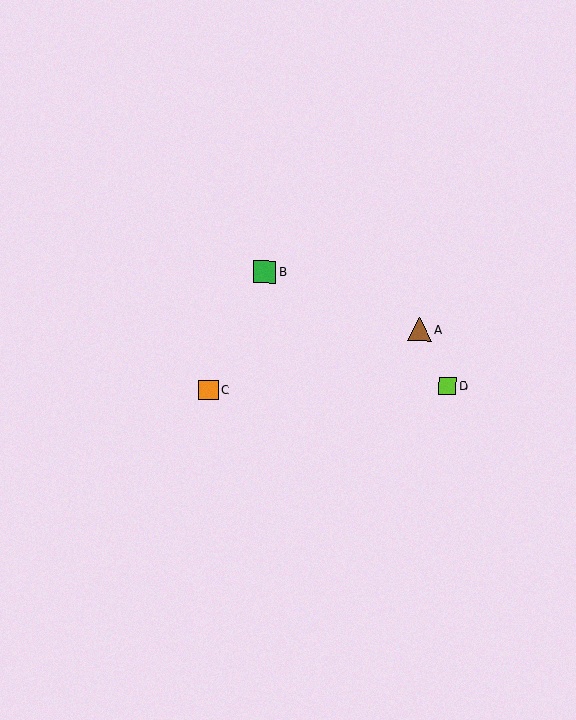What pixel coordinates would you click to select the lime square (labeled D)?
Click at (448, 386) to select the lime square D.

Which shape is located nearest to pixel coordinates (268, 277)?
The green square (labeled B) at (265, 272) is nearest to that location.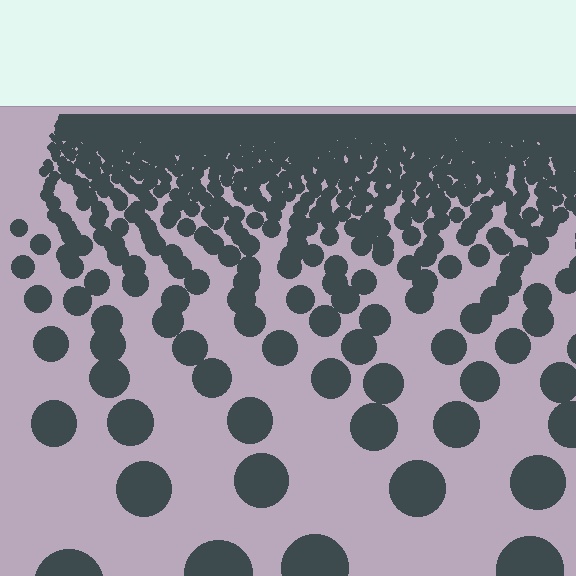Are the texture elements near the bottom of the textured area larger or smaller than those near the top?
Larger. Near the bottom, elements are closer to the viewer and appear at a bigger on-screen size.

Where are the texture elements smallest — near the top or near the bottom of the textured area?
Near the top.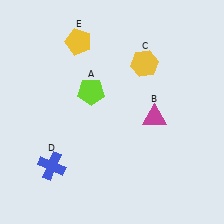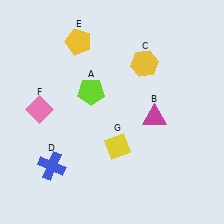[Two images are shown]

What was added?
A pink diamond (F), a yellow diamond (G) were added in Image 2.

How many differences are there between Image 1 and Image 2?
There are 2 differences between the two images.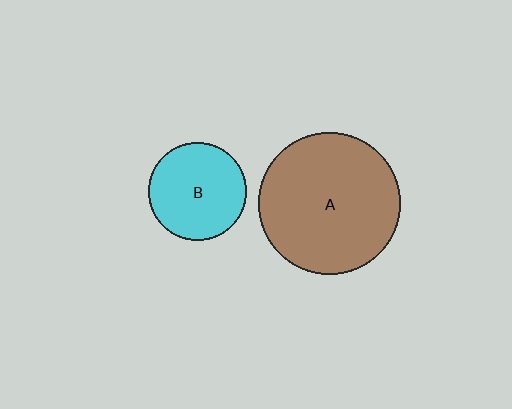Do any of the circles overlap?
No, none of the circles overlap.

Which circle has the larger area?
Circle A (brown).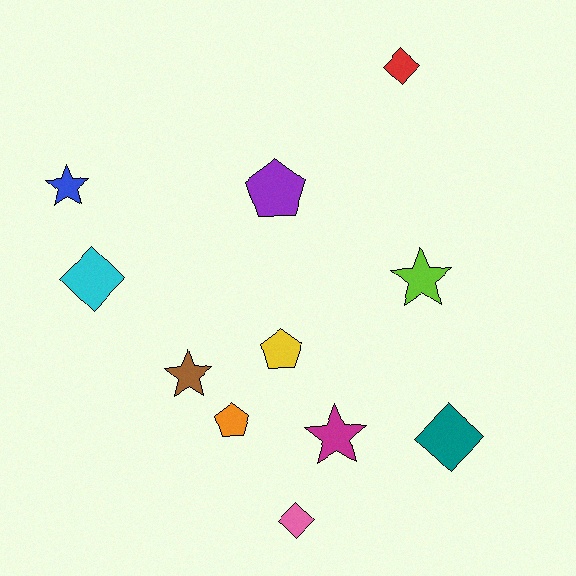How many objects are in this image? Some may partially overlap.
There are 11 objects.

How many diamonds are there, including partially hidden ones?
There are 4 diamonds.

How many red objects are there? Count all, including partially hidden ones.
There is 1 red object.